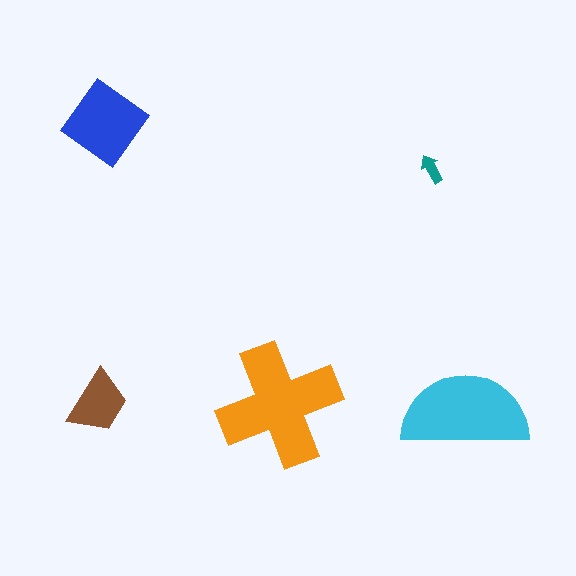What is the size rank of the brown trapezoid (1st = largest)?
4th.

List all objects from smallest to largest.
The teal arrow, the brown trapezoid, the blue diamond, the cyan semicircle, the orange cross.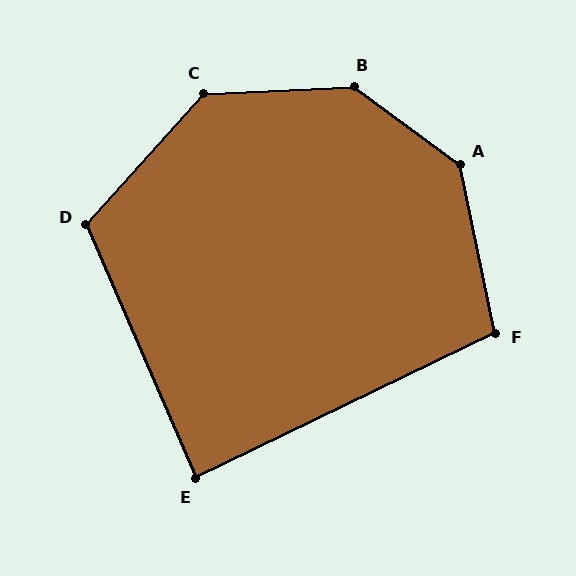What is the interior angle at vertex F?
Approximately 104 degrees (obtuse).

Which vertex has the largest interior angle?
B, at approximately 141 degrees.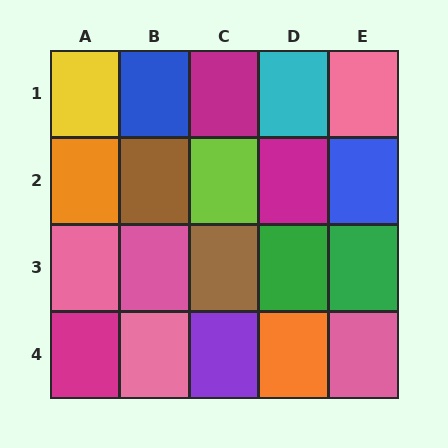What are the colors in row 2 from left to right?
Orange, brown, lime, magenta, blue.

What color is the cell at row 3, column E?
Green.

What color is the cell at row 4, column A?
Magenta.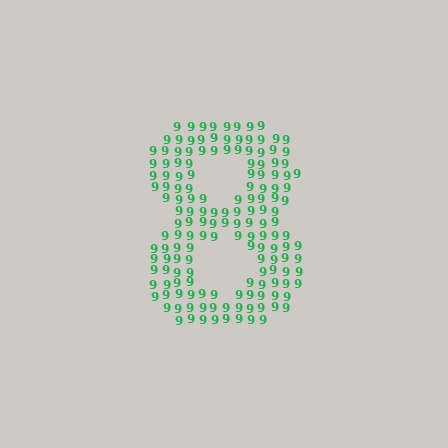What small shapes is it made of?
It is made of small digit 9's.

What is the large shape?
The large shape is the digit 8.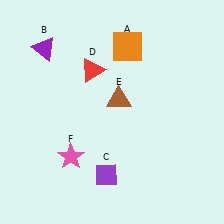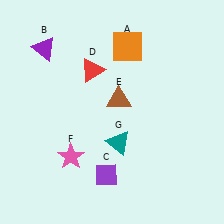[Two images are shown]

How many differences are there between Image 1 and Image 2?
There is 1 difference between the two images.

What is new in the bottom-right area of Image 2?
A teal triangle (G) was added in the bottom-right area of Image 2.